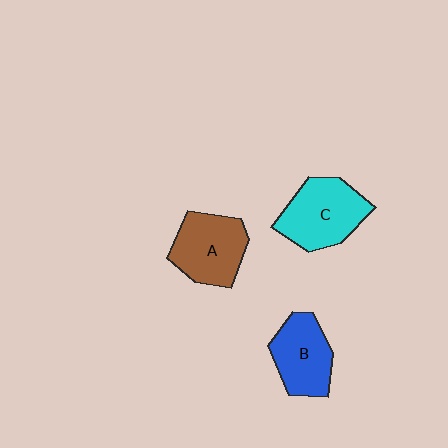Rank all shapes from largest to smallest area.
From largest to smallest: C (cyan), A (brown), B (blue).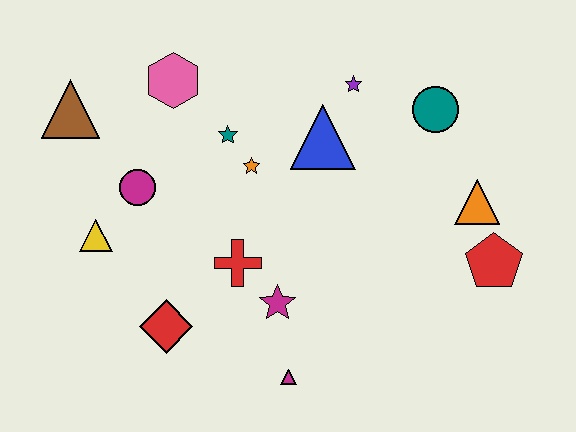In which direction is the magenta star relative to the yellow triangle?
The magenta star is to the right of the yellow triangle.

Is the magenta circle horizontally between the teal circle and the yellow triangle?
Yes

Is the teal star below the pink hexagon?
Yes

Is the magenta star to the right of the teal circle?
No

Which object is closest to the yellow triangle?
The magenta circle is closest to the yellow triangle.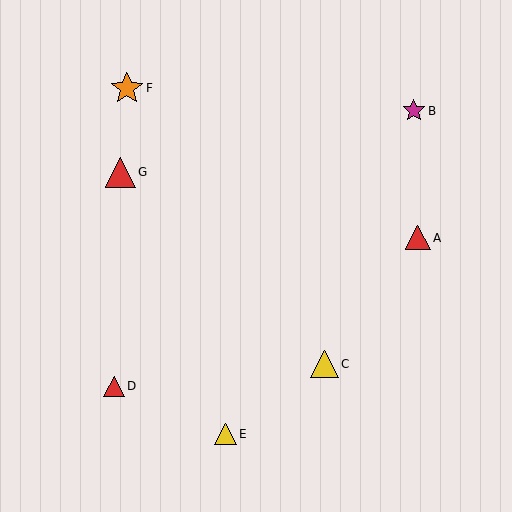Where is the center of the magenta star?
The center of the magenta star is at (414, 111).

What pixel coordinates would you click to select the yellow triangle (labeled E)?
Click at (225, 434) to select the yellow triangle E.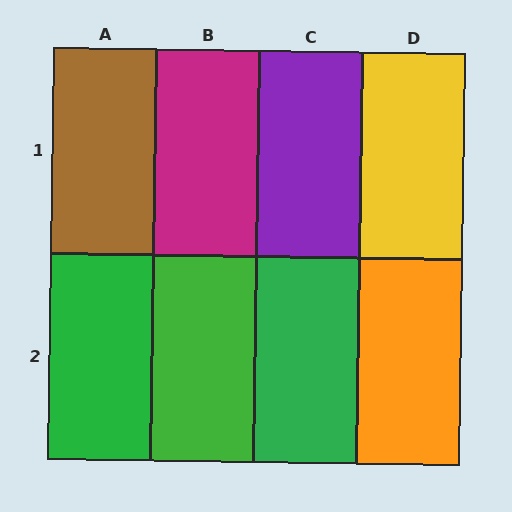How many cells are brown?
1 cell is brown.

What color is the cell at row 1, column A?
Brown.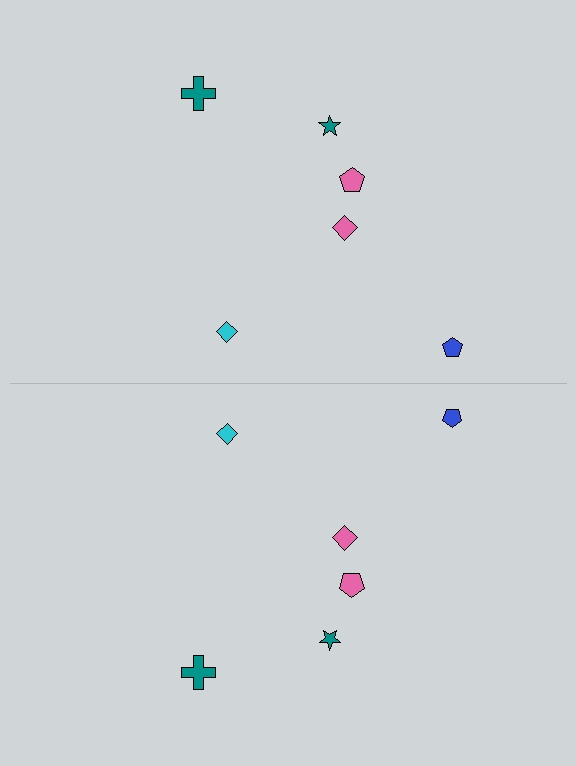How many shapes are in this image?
There are 12 shapes in this image.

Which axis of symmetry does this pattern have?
The pattern has a horizontal axis of symmetry running through the center of the image.